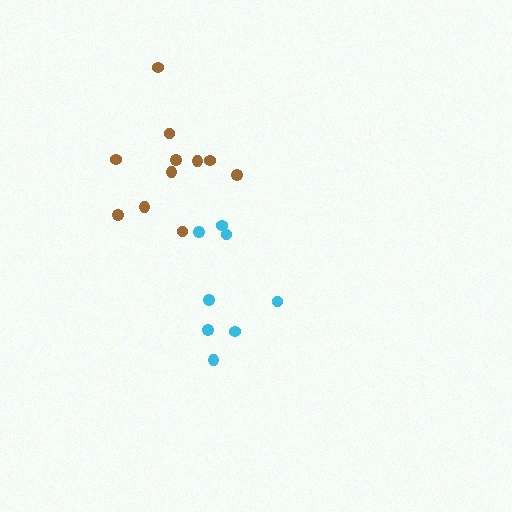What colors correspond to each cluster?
The clusters are colored: cyan, brown.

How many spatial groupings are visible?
There are 2 spatial groupings.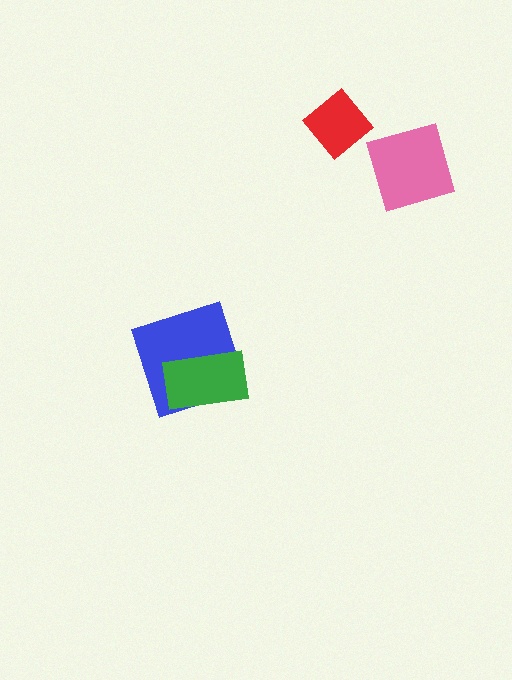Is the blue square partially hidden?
Yes, it is partially covered by another shape.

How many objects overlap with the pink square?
0 objects overlap with the pink square.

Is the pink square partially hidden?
No, no other shape covers it.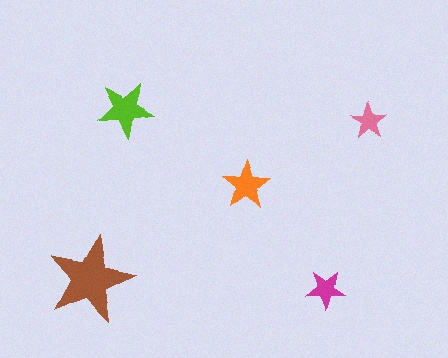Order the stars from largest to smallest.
the brown one, the lime one, the orange one, the magenta one, the pink one.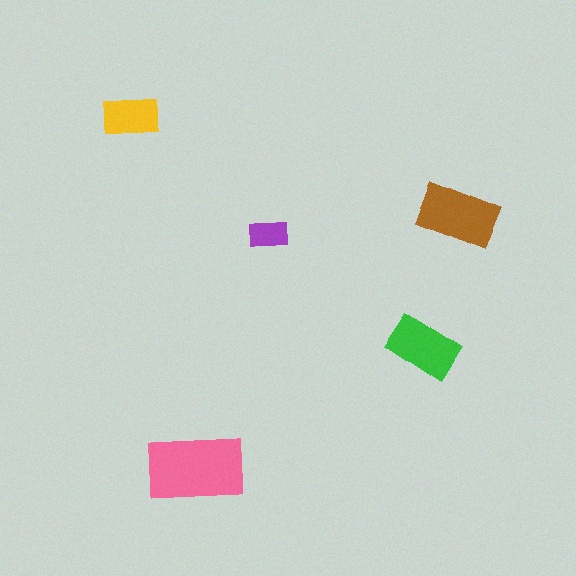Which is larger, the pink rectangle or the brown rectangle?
The pink one.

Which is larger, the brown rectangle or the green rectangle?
The brown one.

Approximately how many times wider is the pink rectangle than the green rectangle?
About 1.5 times wider.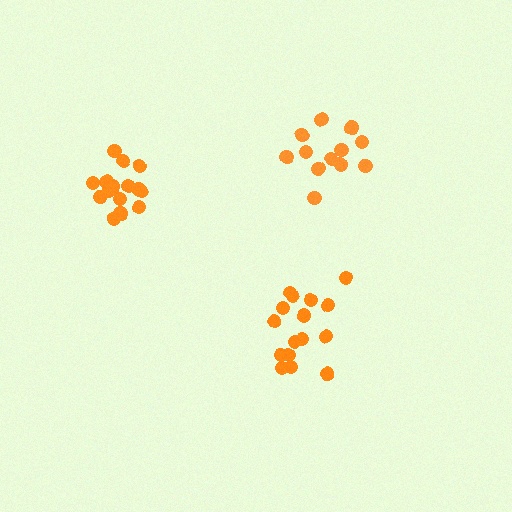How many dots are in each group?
Group 1: 16 dots, Group 2: 15 dots, Group 3: 12 dots (43 total).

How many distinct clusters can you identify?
There are 3 distinct clusters.